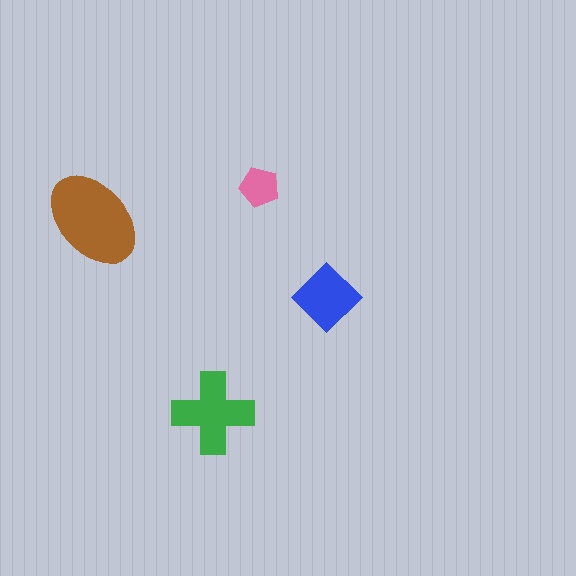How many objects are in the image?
There are 4 objects in the image.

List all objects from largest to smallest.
The brown ellipse, the green cross, the blue diamond, the pink pentagon.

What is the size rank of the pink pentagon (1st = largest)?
4th.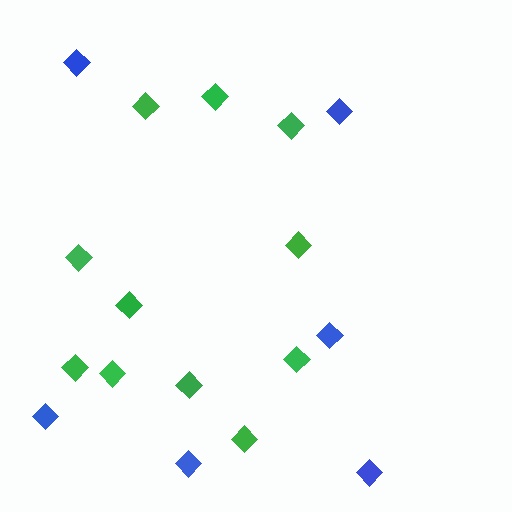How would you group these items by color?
There are 2 groups: one group of green diamonds (11) and one group of blue diamonds (6).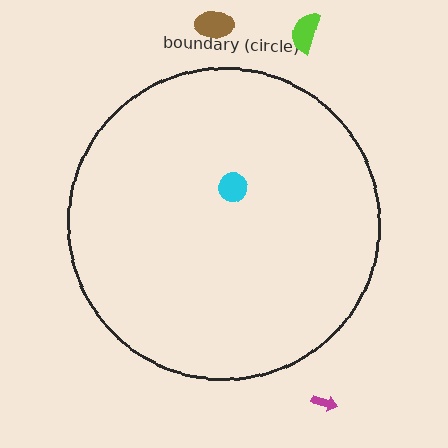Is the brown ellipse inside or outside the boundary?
Outside.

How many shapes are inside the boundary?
1 inside, 3 outside.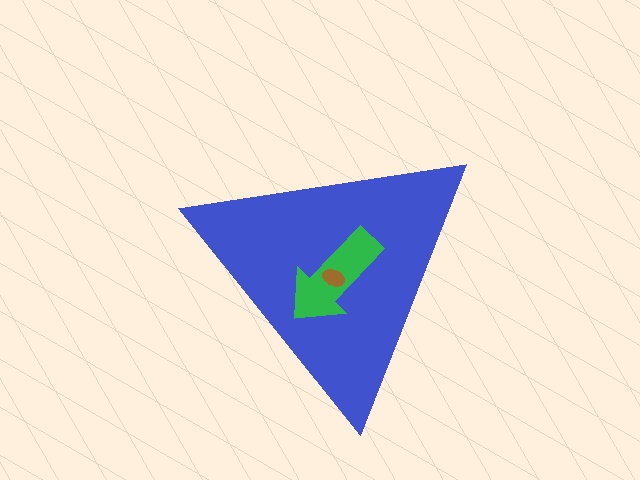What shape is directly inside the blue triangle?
The green arrow.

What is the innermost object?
The brown ellipse.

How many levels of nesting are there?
3.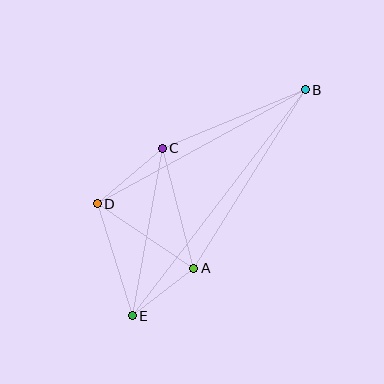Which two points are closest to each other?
Points A and E are closest to each other.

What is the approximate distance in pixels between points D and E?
The distance between D and E is approximately 117 pixels.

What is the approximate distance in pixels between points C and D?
The distance between C and D is approximately 85 pixels.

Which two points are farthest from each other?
Points B and E are farthest from each other.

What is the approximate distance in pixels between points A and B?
The distance between A and B is approximately 210 pixels.